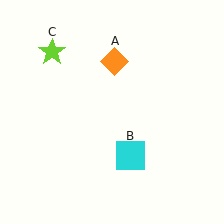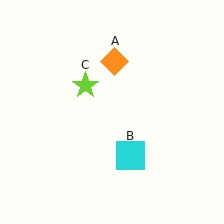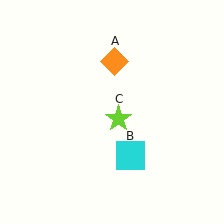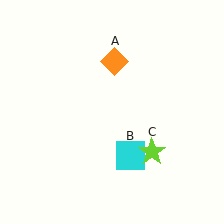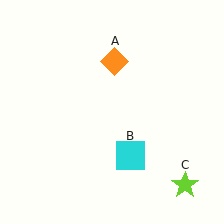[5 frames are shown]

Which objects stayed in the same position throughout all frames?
Orange diamond (object A) and cyan square (object B) remained stationary.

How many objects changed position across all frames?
1 object changed position: lime star (object C).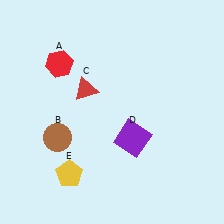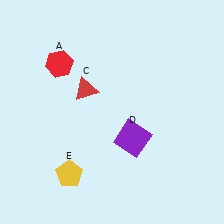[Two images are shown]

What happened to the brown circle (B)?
The brown circle (B) was removed in Image 2. It was in the bottom-left area of Image 1.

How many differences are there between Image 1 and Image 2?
There is 1 difference between the two images.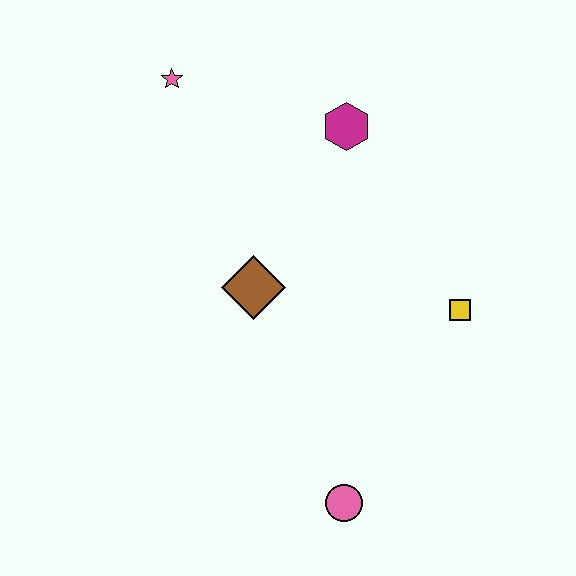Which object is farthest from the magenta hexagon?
The pink circle is farthest from the magenta hexagon.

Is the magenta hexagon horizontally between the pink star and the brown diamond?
No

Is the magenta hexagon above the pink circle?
Yes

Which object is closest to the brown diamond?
The magenta hexagon is closest to the brown diamond.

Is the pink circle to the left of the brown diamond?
No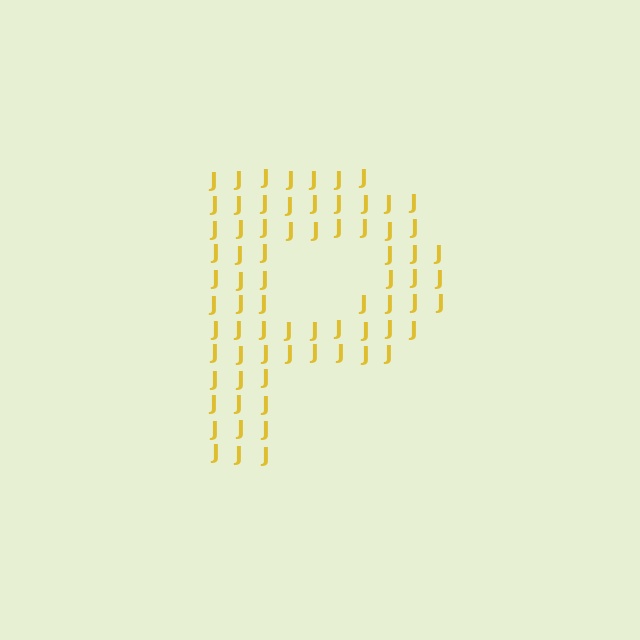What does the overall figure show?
The overall figure shows the letter P.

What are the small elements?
The small elements are letter J's.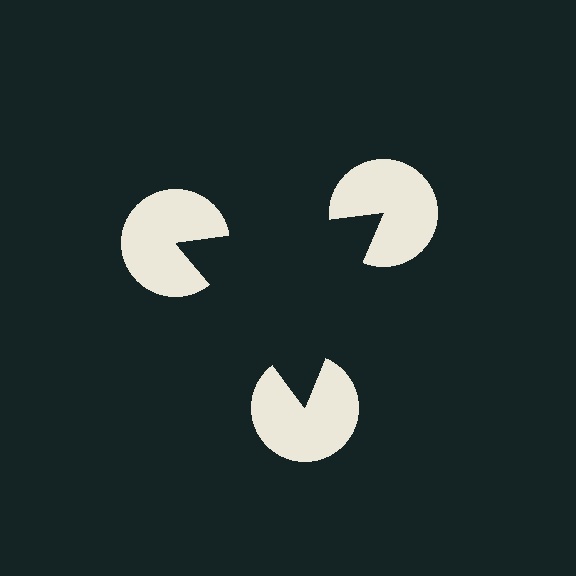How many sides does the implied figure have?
3 sides.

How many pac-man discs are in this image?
There are 3 — one at each vertex of the illusory triangle.